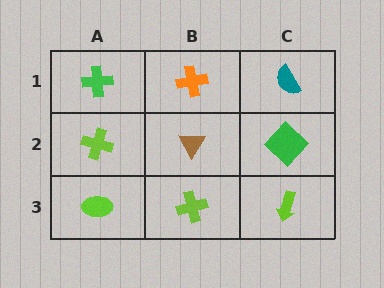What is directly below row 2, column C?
A lime arrow.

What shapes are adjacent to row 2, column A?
A green cross (row 1, column A), a lime ellipse (row 3, column A), a brown triangle (row 2, column B).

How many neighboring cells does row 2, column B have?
4.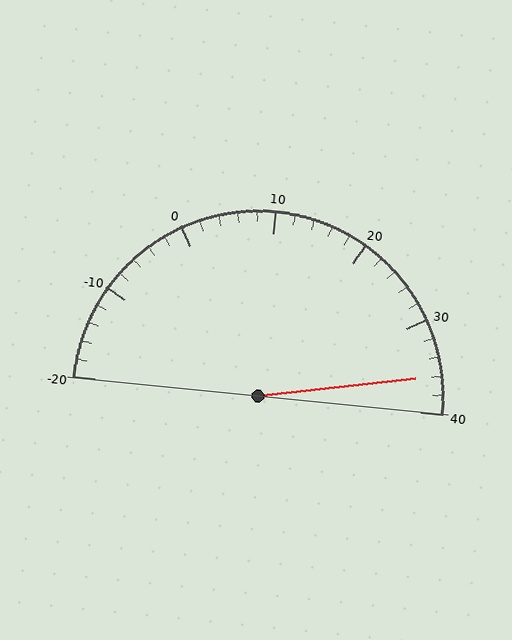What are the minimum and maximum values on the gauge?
The gauge ranges from -20 to 40.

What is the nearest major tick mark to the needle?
The nearest major tick mark is 40.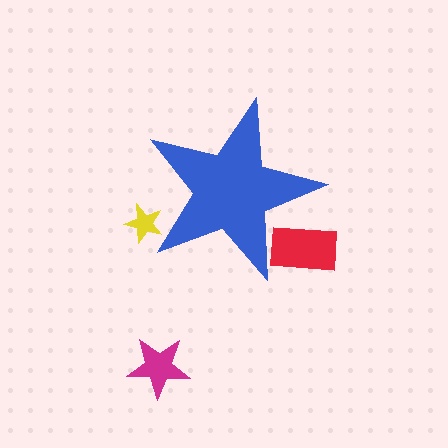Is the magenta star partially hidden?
No, the magenta star is fully visible.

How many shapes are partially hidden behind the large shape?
2 shapes are partially hidden.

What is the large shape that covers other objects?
A blue star.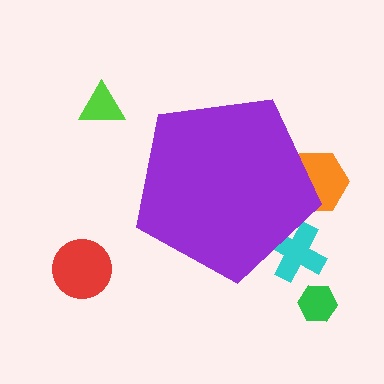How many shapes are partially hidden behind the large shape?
2 shapes are partially hidden.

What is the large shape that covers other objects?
A purple pentagon.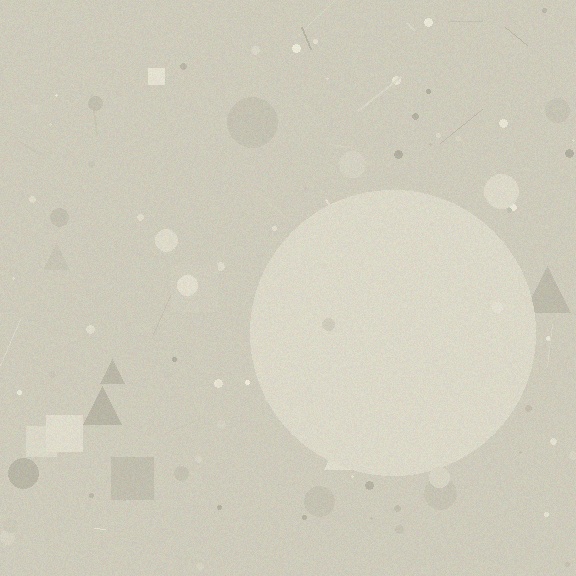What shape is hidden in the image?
A circle is hidden in the image.